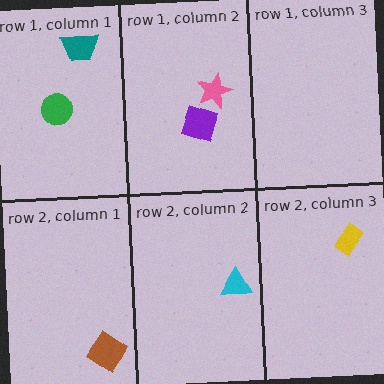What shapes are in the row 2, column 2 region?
The cyan triangle.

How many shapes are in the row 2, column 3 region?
1.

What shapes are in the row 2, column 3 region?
The yellow rectangle.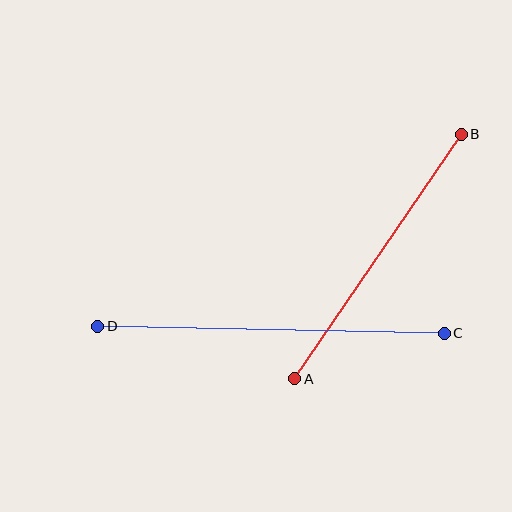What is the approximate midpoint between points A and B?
The midpoint is at approximately (378, 257) pixels.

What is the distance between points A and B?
The distance is approximately 296 pixels.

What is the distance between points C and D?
The distance is approximately 347 pixels.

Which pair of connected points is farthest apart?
Points C and D are farthest apart.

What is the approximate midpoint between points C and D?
The midpoint is at approximately (271, 330) pixels.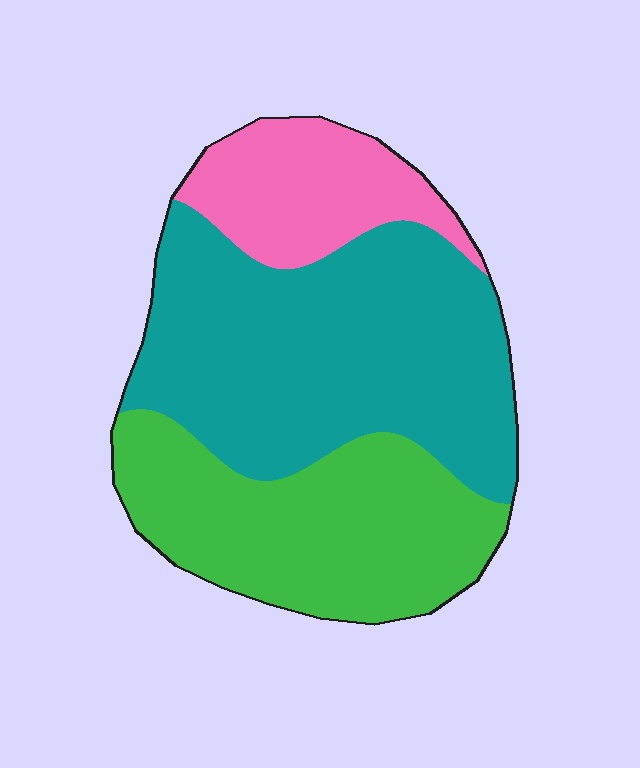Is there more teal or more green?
Teal.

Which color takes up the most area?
Teal, at roughly 50%.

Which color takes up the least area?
Pink, at roughly 15%.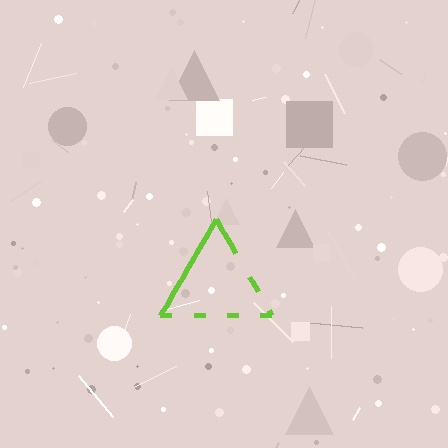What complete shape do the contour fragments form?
The contour fragments form a triangle.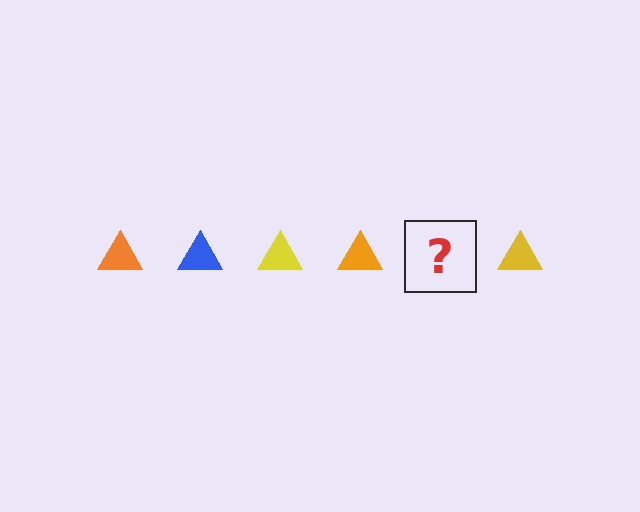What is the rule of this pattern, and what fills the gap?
The rule is that the pattern cycles through orange, blue, yellow triangles. The gap should be filled with a blue triangle.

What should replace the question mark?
The question mark should be replaced with a blue triangle.